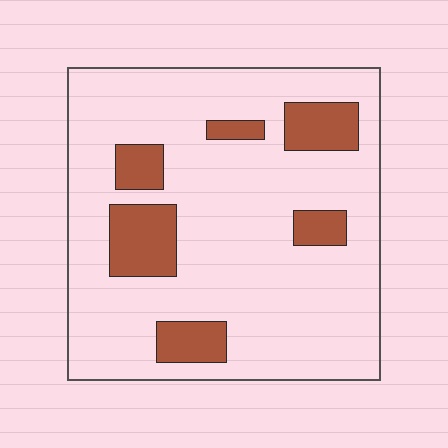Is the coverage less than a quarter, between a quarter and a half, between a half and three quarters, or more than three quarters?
Less than a quarter.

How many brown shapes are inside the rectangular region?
6.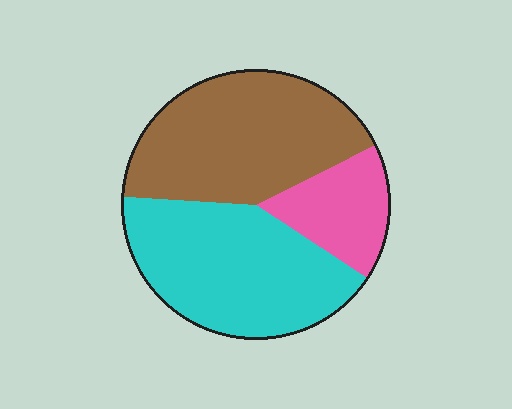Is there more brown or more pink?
Brown.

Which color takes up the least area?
Pink, at roughly 15%.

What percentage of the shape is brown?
Brown covers roughly 40% of the shape.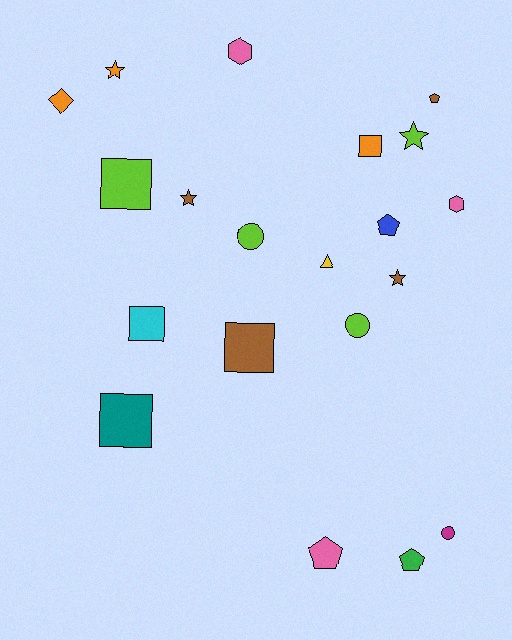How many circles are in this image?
There are 3 circles.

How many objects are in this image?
There are 20 objects.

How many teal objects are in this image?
There is 1 teal object.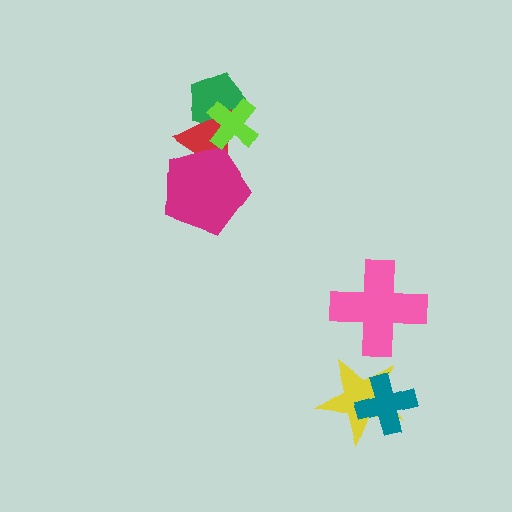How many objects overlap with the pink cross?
0 objects overlap with the pink cross.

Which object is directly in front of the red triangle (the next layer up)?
The magenta pentagon is directly in front of the red triangle.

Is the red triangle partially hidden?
Yes, it is partially covered by another shape.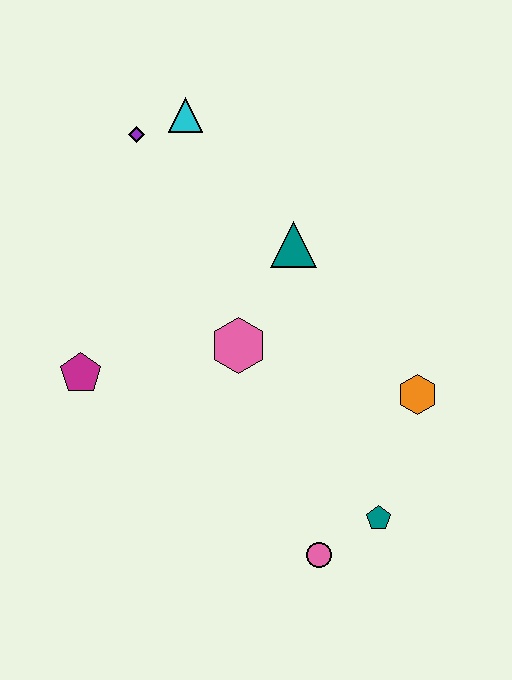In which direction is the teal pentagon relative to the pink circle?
The teal pentagon is to the right of the pink circle.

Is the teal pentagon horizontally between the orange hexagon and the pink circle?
Yes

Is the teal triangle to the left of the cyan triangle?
No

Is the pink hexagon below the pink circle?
No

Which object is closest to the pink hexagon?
The teal triangle is closest to the pink hexagon.